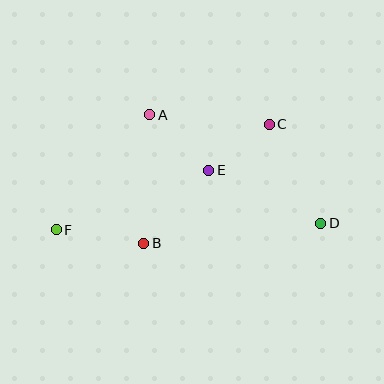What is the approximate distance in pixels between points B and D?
The distance between B and D is approximately 178 pixels.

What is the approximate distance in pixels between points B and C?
The distance between B and C is approximately 173 pixels.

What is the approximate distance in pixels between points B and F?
The distance between B and F is approximately 88 pixels.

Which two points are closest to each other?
Points C and E are closest to each other.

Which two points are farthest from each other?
Points D and F are farthest from each other.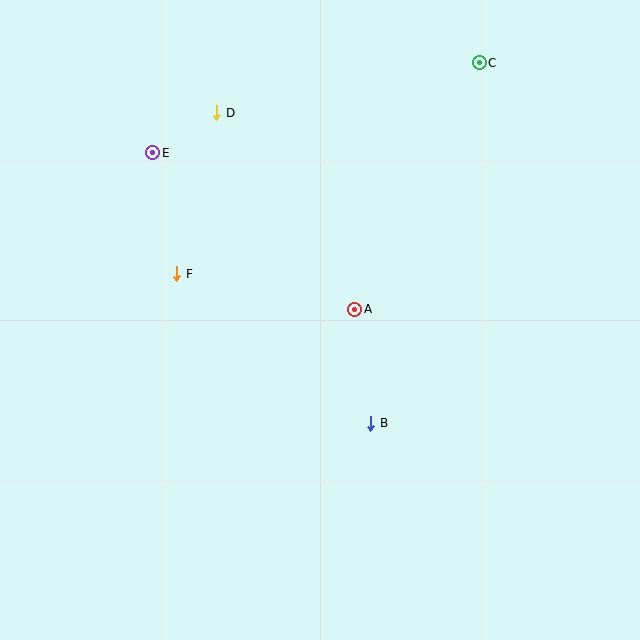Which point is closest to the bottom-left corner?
Point F is closest to the bottom-left corner.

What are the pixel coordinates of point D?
Point D is at (217, 113).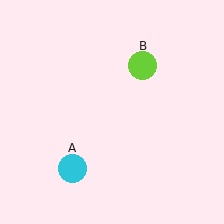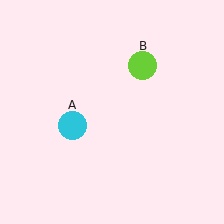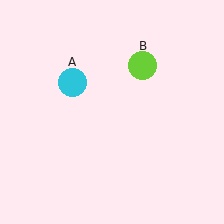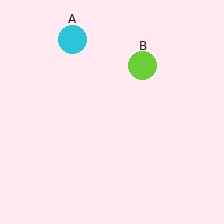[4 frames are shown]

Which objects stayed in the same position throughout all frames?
Lime circle (object B) remained stationary.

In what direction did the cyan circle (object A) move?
The cyan circle (object A) moved up.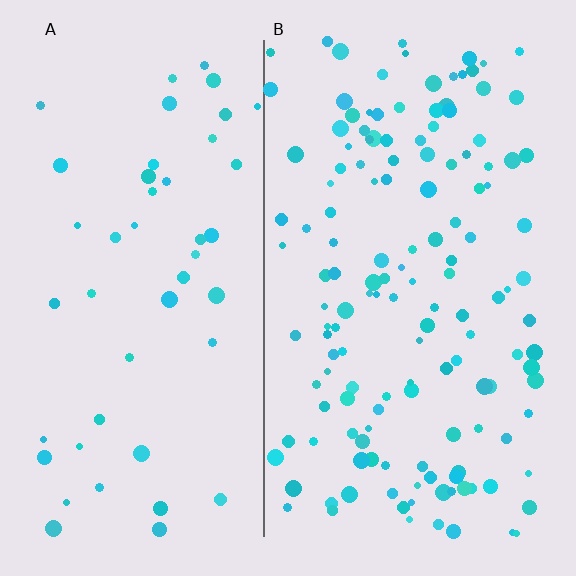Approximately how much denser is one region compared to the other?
Approximately 3.1× — region B over region A.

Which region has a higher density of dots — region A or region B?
B (the right).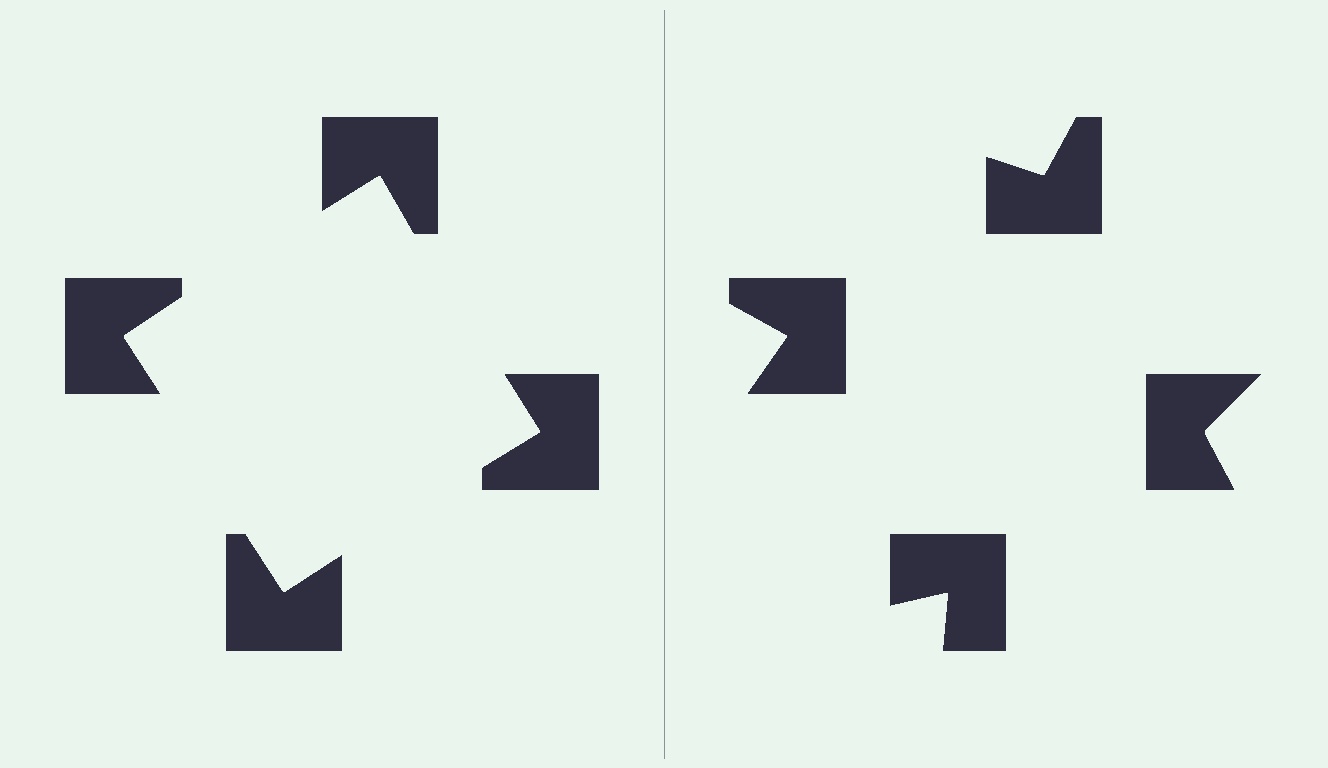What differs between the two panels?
The notched squares are positioned identically on both sides; only the wedge orientations differ. On the left they align to a square; on the right they are misaligned.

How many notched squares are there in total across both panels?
8 — 4 on each side.